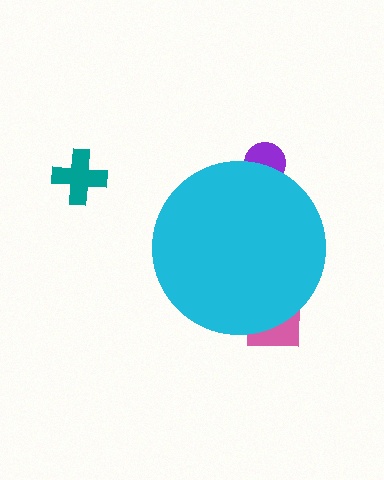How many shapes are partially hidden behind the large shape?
2 shapes are partially hidden.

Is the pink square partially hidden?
Yes, the pink square is partially hidden behind the cyan circle.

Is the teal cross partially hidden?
No, the teal cross is fully visible.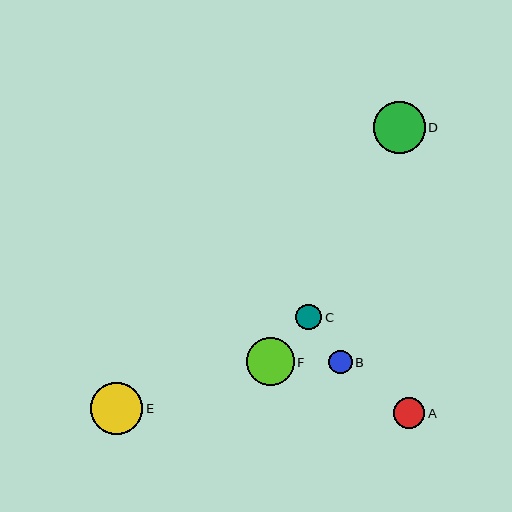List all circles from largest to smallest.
From largest to smallest: E, D, F, A, C, B.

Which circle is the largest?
Circle E is the largest with a size of approximately 52 pixels.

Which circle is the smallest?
Circle B is the smallest with a size of approximately 24 pixels.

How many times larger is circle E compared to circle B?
Circle E is approximately 2.2 times the size of circle B.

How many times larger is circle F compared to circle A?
Circle F is approximately 1.6 times the size of circle A.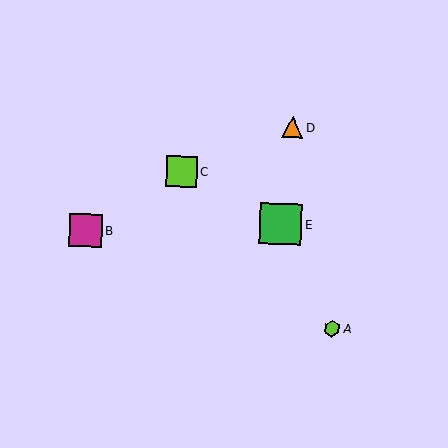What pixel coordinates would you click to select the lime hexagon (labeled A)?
Click at (332, 328) to select the lime hexagon A.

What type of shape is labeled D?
Shape D is an orange triangle.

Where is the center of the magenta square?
The center of the magenta square is at (85, 230).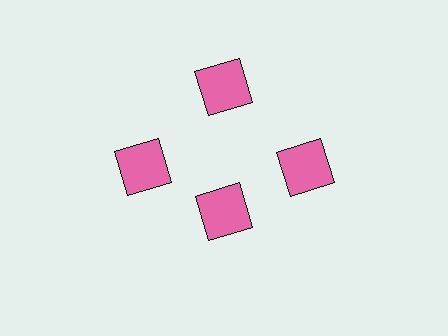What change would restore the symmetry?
The symmetry would be restored by moving it outward, back onto the ring so that all 4 squares sit at equal angles and equal distance from the center.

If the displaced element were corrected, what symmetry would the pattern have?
It would have 4-fold rotational symmetry — the pattern would map onto itself every 90 degrees.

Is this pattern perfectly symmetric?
No. The 4 pink squares are arranged in a ring, but one element near the 6 o'clock position is pulled inward toward the center, breaking the 4-fold rotational symmetry.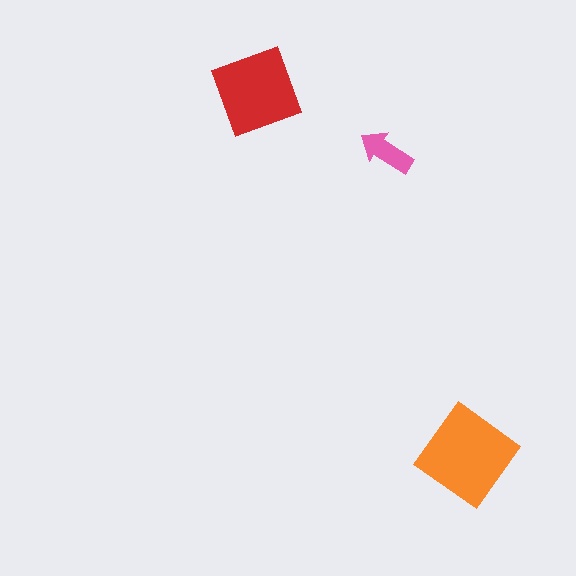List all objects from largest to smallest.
The orange diamond, the red diamond, the pink arrow.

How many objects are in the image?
There are 3 objects in the image.